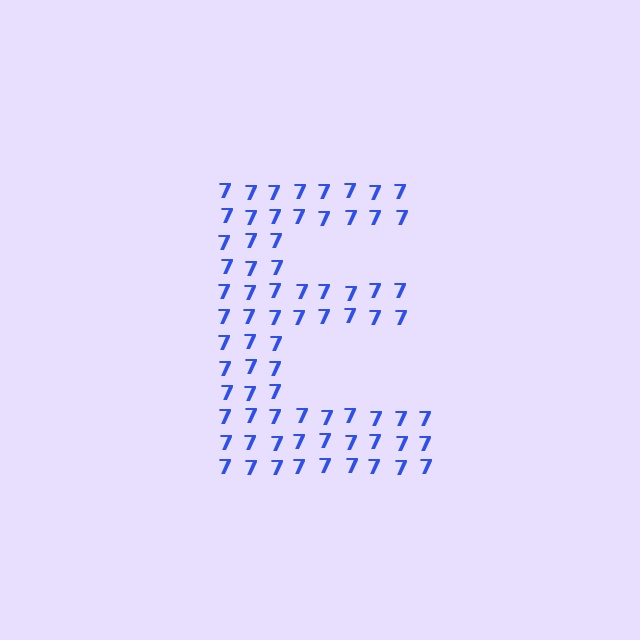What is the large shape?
The large shape is the letter E.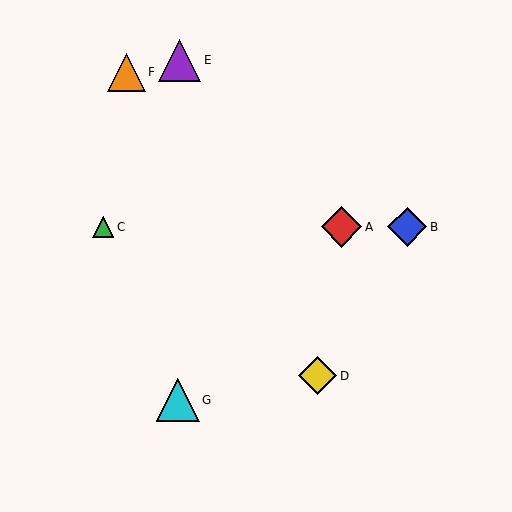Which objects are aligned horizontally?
Objects A, B, C are aligned horizontally.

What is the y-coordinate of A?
Object A is at y≈227.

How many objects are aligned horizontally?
3 objects (A, B, C) are aligned horizontally.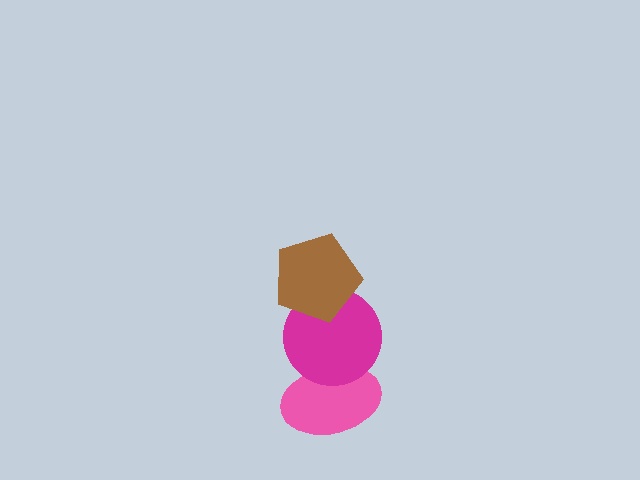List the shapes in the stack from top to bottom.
From top to bottom: the brown pentagon, the magenta circle, the pink ellipse.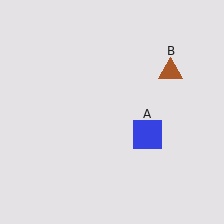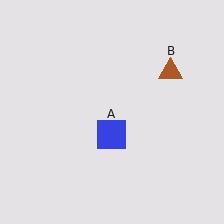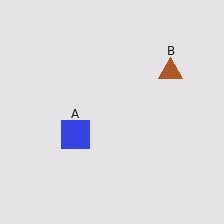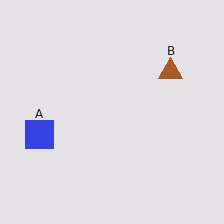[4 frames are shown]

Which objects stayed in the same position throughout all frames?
Brown triangle (object B) remained stationary.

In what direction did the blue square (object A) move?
The blue square (object A) moved left.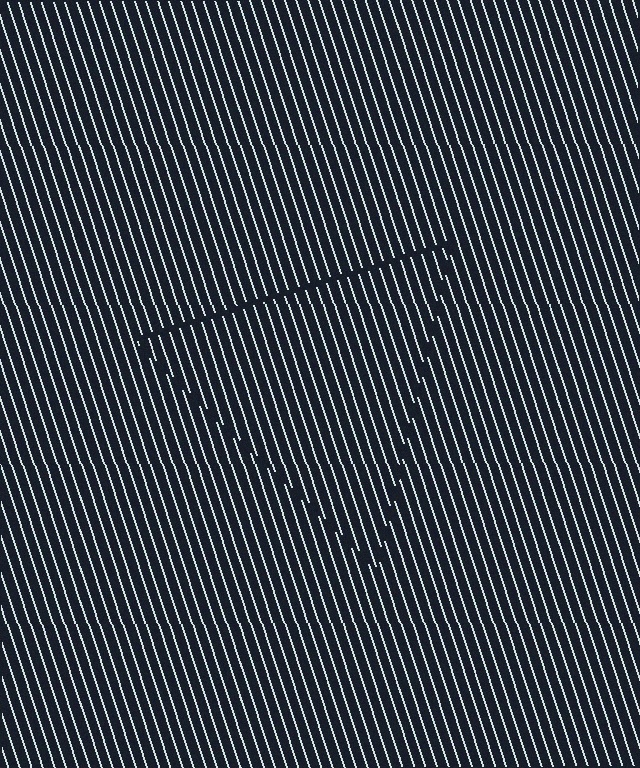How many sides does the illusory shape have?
3 sides — the line-ends trace a triangle.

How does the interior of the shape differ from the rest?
The interior of the shape contains the same grating, shifted by half a period — the contour is defined by the phase discontinuity where line-ends from the inner and outer gratings abut.